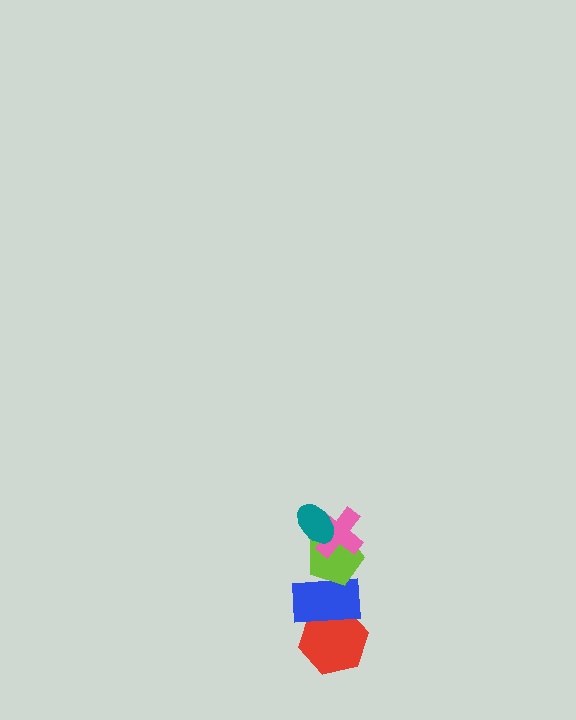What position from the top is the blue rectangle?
The blue rectangle is 4th from the top.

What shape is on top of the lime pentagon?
The pink cross is on top of the lime pentagon.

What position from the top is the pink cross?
The pink cross is 2nd from the top.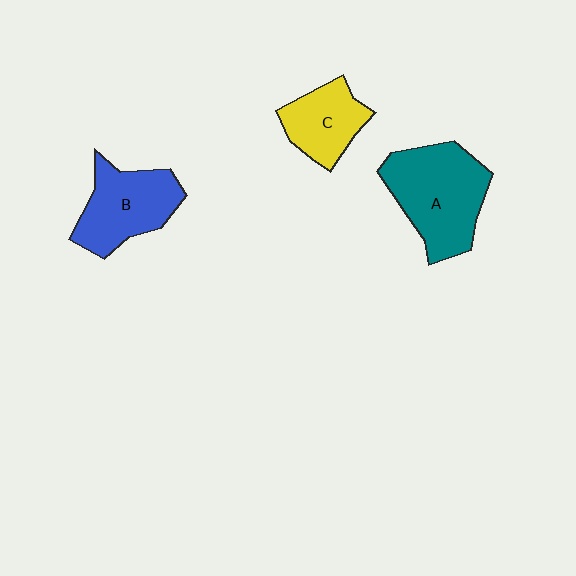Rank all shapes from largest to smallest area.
From largest to smallest: A (teal), B (blue), C (yellow).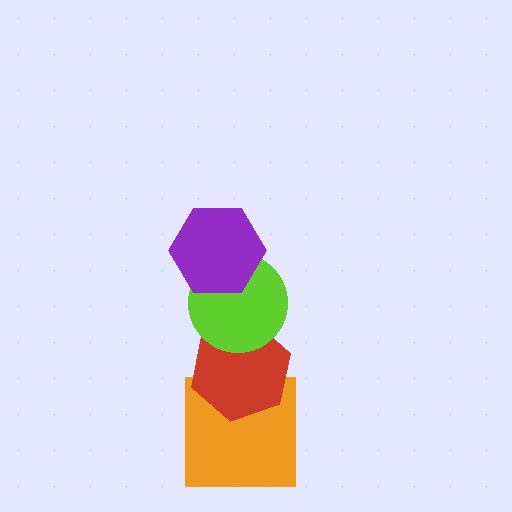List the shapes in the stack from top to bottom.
From top to bottom: the purple hexagon, the lime circle, the red hexagon, the orange square.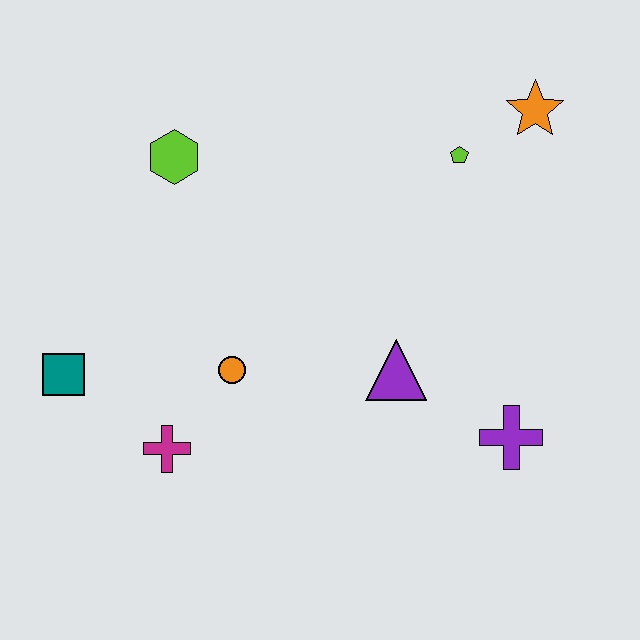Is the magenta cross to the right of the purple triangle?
No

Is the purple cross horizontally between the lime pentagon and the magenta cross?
No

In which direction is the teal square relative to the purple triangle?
The teal square is to the left of the purple triangle.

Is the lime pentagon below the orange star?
Yes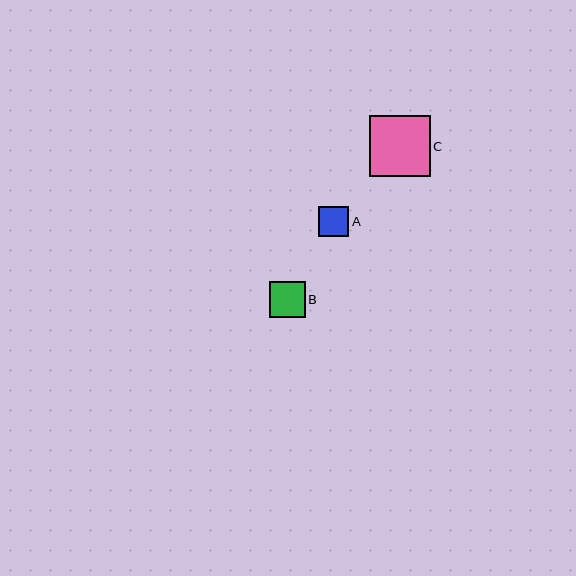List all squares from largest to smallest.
From largest to smallest: C, B, A.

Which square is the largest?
Square C is the largest with a size of approximately 61 pixels.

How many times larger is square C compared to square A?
Square C is approximately 2.0 times the size of square A.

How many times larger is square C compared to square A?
Square C is approximately 2.0 times the size of square A.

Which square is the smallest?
Square A is the smallest with a size of approximately 30 pixels.